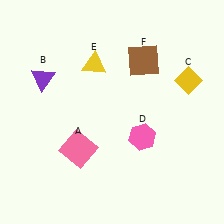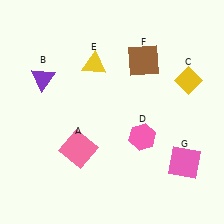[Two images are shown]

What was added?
A pink square (G) was added in Image 2.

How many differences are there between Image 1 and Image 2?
There is 1 difference between the two images.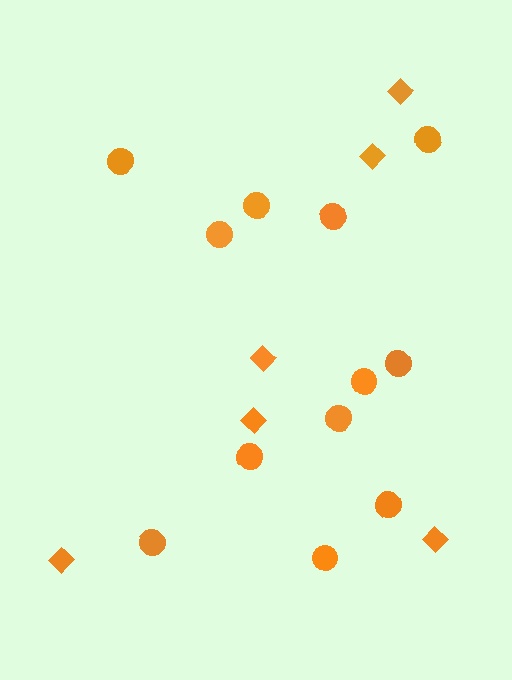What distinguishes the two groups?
There are 2 groups: one group of circles (12) and one group of diamonds (6).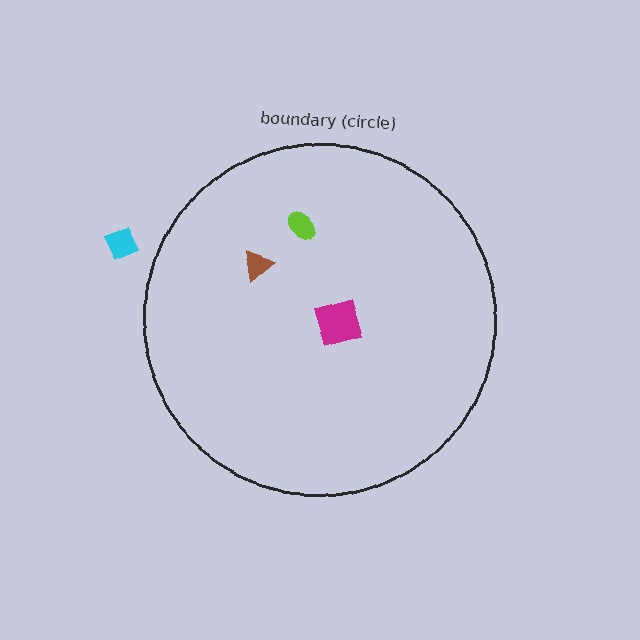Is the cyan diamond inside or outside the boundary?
Outside.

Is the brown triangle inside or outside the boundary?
Inside.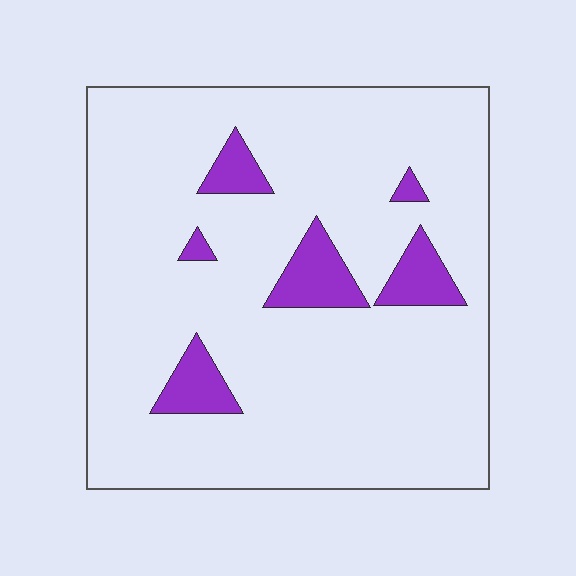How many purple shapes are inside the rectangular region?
6.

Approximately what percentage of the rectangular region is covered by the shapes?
Approximately 10%.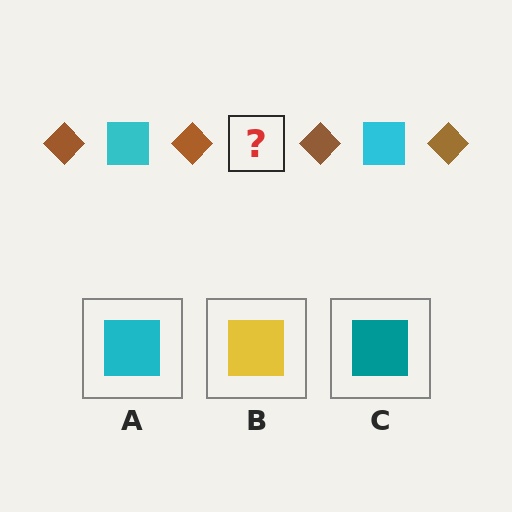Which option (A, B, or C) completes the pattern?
A.